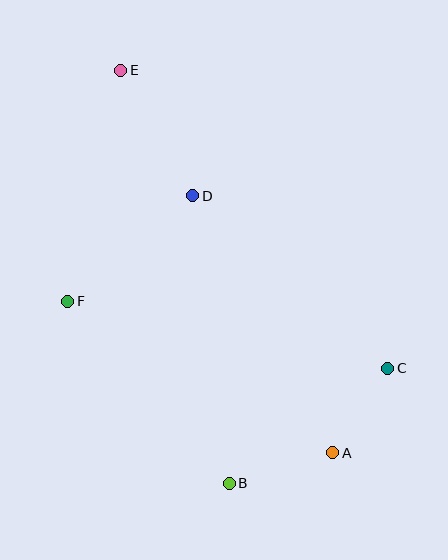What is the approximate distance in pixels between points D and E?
The distance between D and E is approximately 145 pixels.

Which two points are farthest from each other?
Points A and E are farthest from each other.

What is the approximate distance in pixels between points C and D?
The distance between C and D is approximately 260 pixels.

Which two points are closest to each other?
Points A and C are closest to each other.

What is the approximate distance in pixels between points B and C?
The distance between B and C is approximately 196 pixels.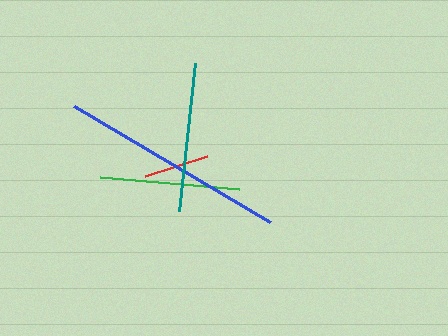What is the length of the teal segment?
The teal segment is approximately 149 pixels long.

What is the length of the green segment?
The green segment is approximately 139 pixels long.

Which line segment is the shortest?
The red line is the shortest at approximately 65 pixels.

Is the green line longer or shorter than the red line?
The green line is longer than the red line.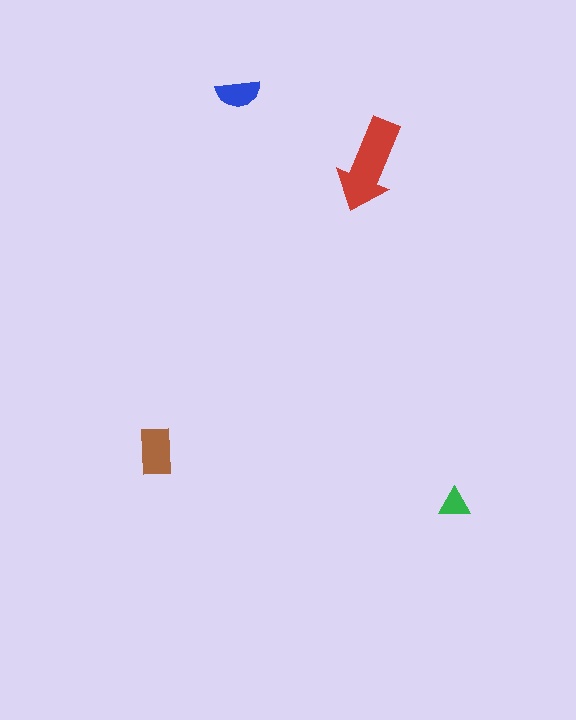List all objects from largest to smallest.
The red arrow, the brown rectangle, the blue semicircle, the green triangle.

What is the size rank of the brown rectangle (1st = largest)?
2nd.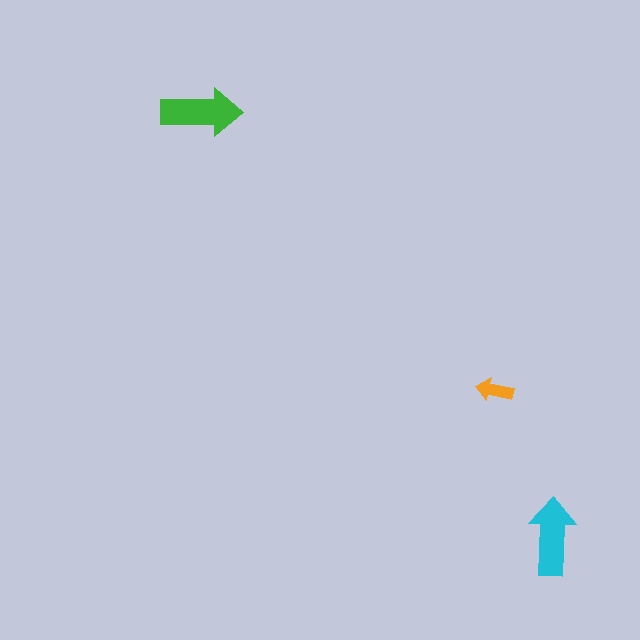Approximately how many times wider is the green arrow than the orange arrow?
About 2 times wider.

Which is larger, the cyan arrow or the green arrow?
The green one.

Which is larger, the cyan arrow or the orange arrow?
The cyan one.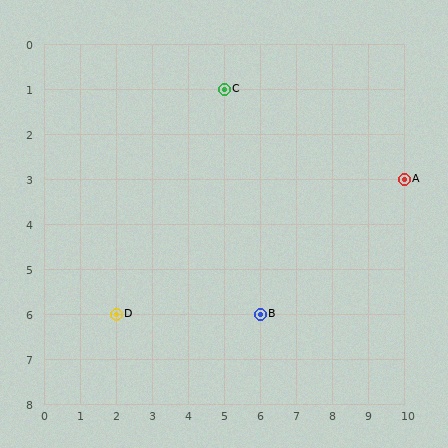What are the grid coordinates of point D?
Point D is at grid coordinates (2, 6).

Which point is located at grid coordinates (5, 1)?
Point C is at (5, 1).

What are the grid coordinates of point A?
Point A is at grid coordinates (10, 3).